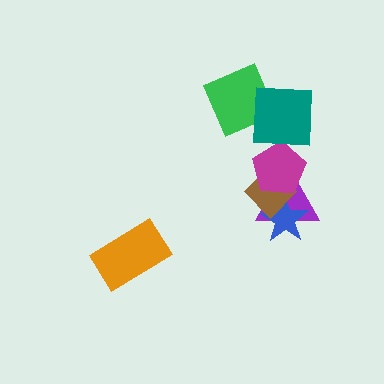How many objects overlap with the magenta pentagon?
3 objects overlap with the magenta pentagon.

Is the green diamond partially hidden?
Yes, it is partially covered by another shape.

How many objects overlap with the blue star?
2 objects overlap with the blue star.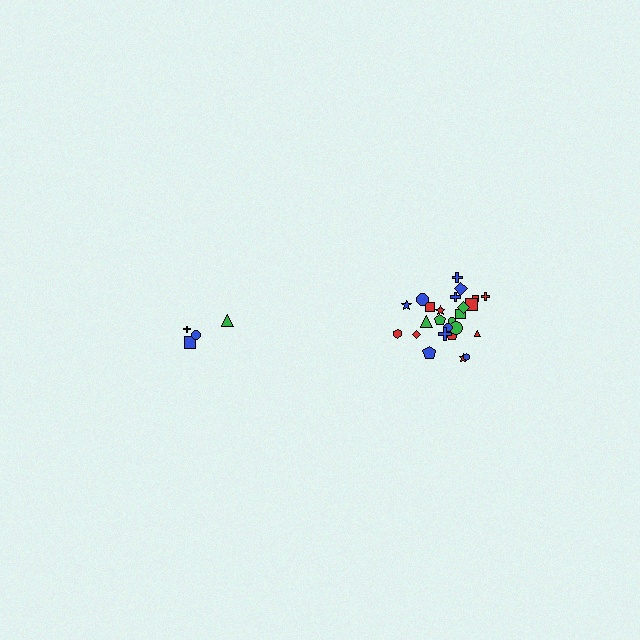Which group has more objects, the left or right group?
The right group.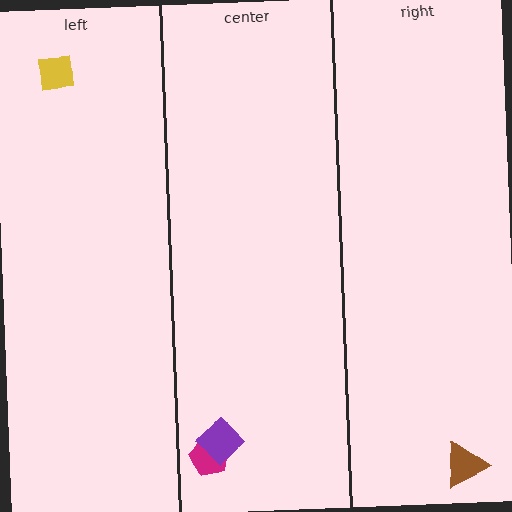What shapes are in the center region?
The magenta pentagon, the purple diamond.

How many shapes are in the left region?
1.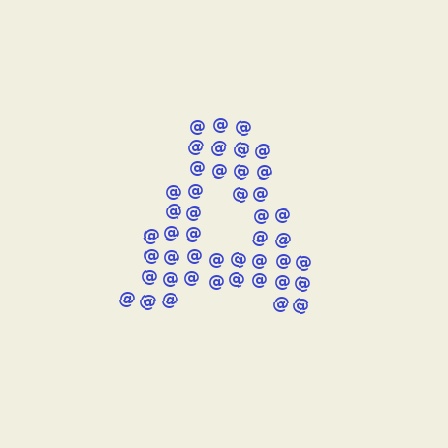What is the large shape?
The large shape is the letter A.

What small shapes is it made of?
It is made of small at signs.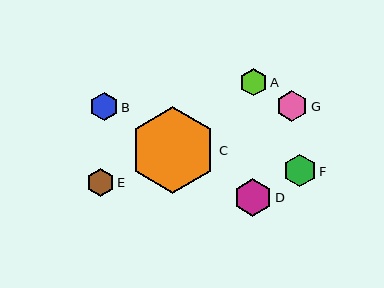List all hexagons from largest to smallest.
From largest to smallest: C, D, F, G, E, B, A.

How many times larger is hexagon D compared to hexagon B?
Hexagon D is approximately 1.3 times the size of hexagon B.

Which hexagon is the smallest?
Hexagon A is the smallest with a size of approximately 27 pixels.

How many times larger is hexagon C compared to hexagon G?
Hexagon C is approximately 2.8 times the size of hexagon G.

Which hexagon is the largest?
Hexagon C is the largest with a size of approximately 87 pixels.